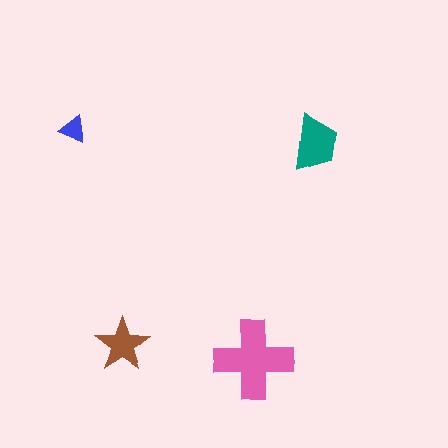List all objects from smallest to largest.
The blue triangle, the brown star, the teal trapezoid, the pink cross.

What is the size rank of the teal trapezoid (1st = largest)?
2nd.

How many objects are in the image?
There are 4 objects in the image.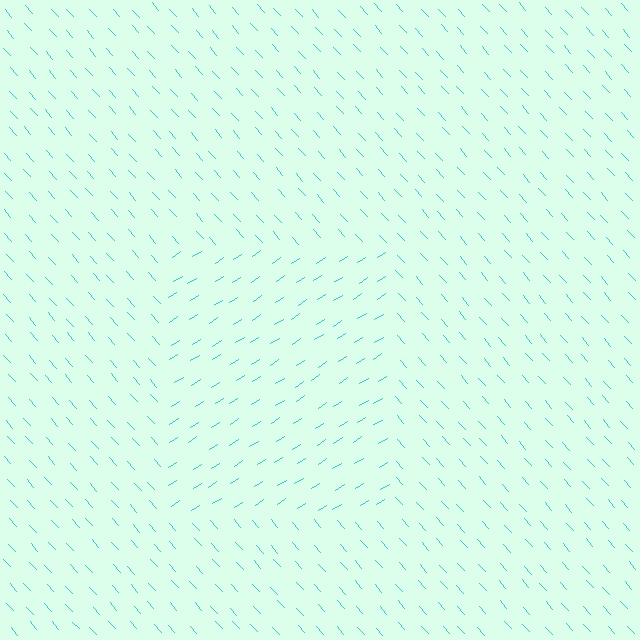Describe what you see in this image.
The image is filled with small cyan line segments. A rectangle region in the image has lines oriented differently from the surrounding lines, creating a visible texture boundary.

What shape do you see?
I see a rectangle.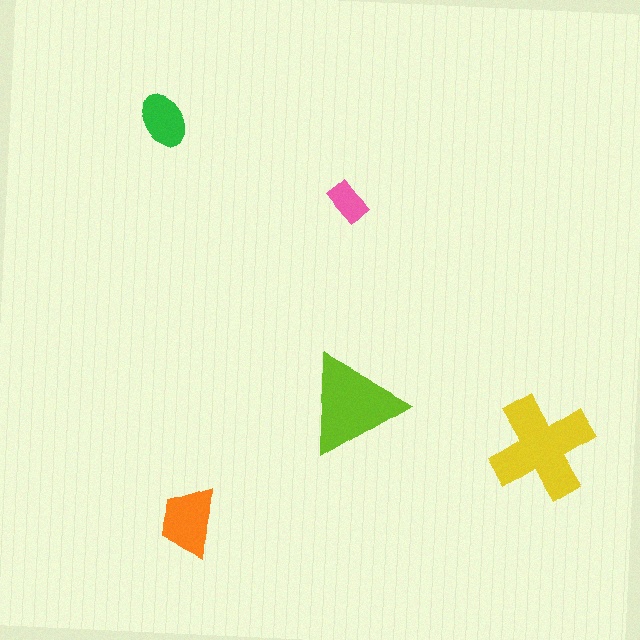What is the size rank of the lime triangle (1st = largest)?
2nd.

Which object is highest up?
The green ellipse is topmost.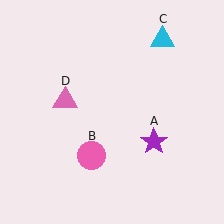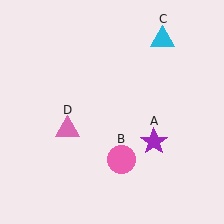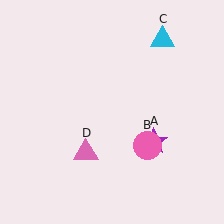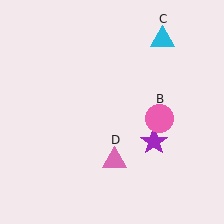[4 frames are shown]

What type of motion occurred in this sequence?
The pink circle (object B), pink triangle (object D) rotated counterclockwise around the center of the scene.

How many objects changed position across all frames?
2 objects changed position: pink circle (object B), pink triangle (object D).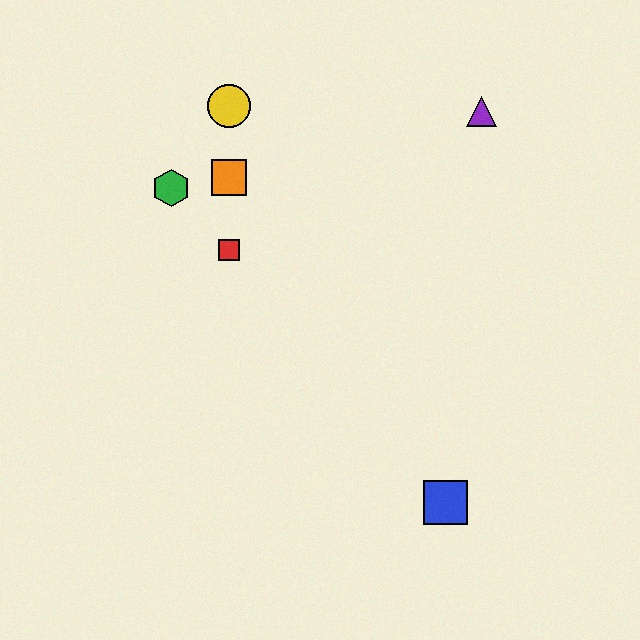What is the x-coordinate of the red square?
The red square is at x≈229.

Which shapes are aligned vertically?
The red square, the yellow circle, the orange square are aligned vertically.